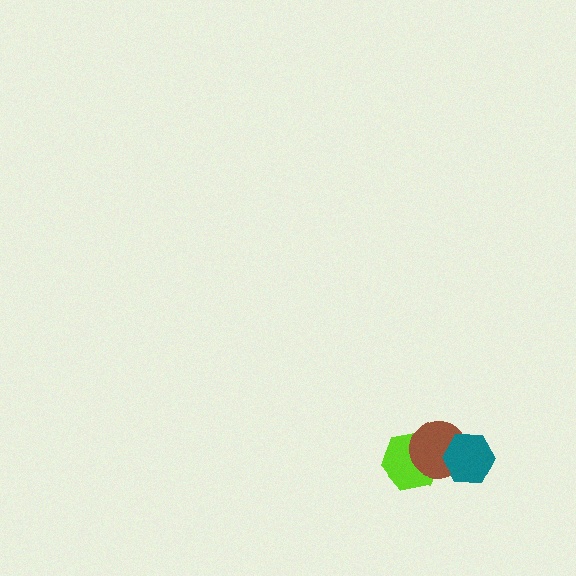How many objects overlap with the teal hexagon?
1 object overlaps with the teal hexagon.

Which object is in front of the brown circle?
The teal hexagon is in front of the brown circle.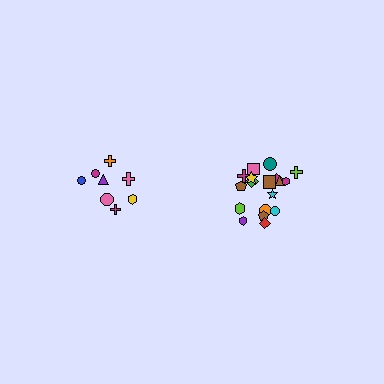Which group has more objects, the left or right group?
The right group.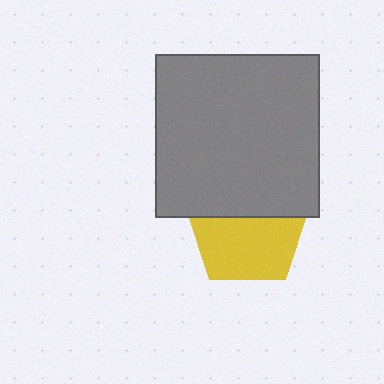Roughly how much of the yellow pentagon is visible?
About half of it is visible (roughly 59%).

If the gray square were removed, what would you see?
You would see the complete yellow pentagon.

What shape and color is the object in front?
The object in front is a gray square.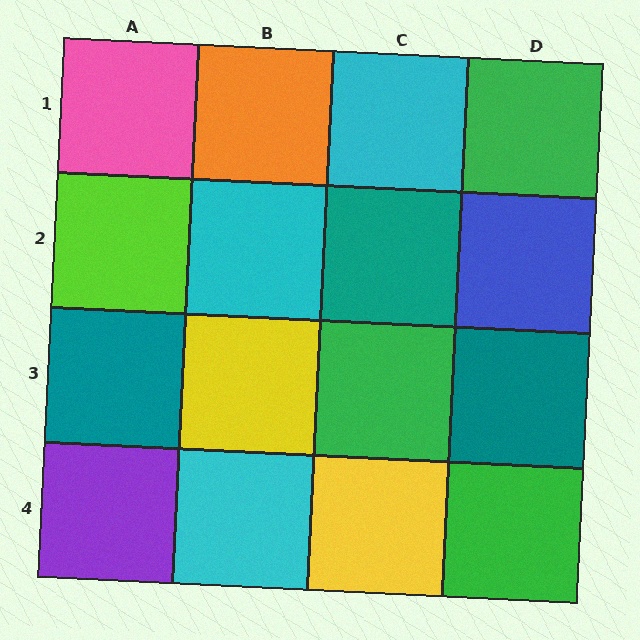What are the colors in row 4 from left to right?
Purple, cyan, yellow, green.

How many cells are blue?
1 cell is blue.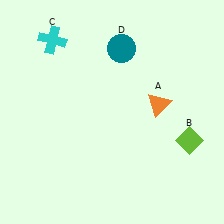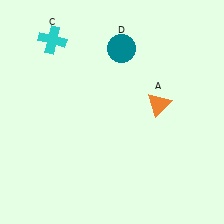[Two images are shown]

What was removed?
The lime diamond (B) was removed in Image 2.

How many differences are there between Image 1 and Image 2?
There is 1 difference between the two images.